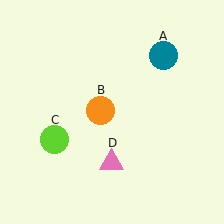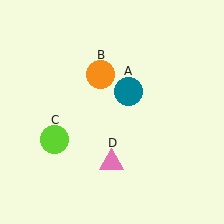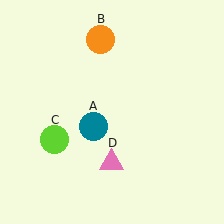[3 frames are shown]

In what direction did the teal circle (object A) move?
The teal circle (object A) moved down and to the left.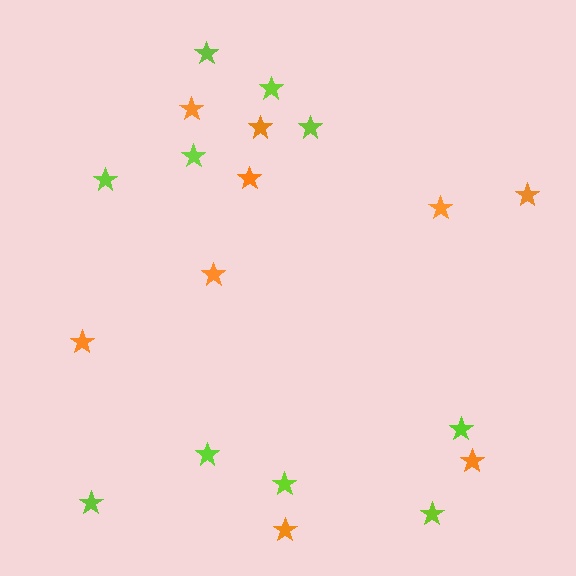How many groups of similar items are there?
There are 2 groups: one group of lime stars (10) and one group of orange stars (9).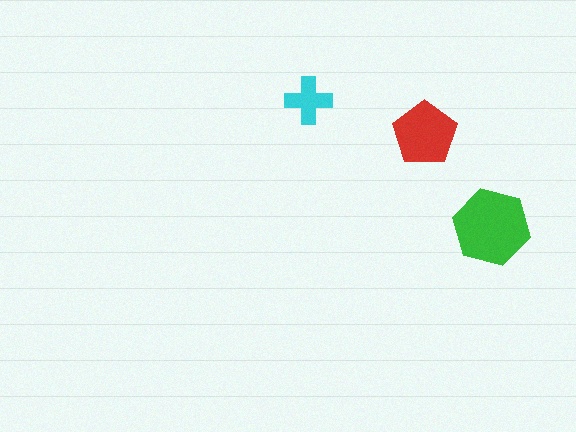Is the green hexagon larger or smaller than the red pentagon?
Larger.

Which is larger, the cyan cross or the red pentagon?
The red pentagon.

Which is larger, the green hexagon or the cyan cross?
The green hexagon.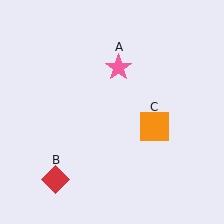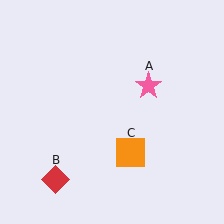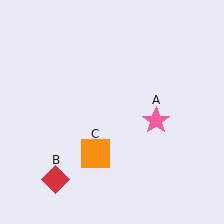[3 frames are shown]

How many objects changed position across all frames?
2 objects changed position: pink star (object A), orange square (object C).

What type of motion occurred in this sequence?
The pink star (object A), orange square (object C) rotated clockwise around the center of the scene.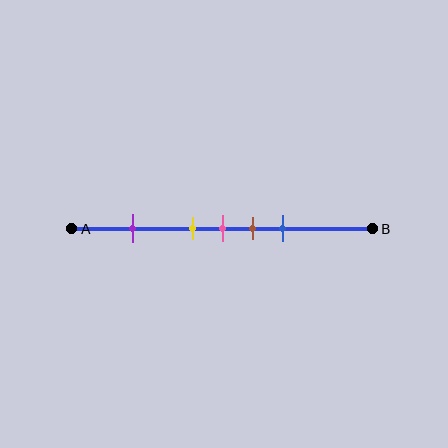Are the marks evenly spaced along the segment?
No, the marks are not evenly spaced.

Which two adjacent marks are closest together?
The yellow and pink marks are the closest adjacent pair.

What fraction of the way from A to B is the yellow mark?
The yellow mark is approximately 40% (0.4) of the way from A to B.